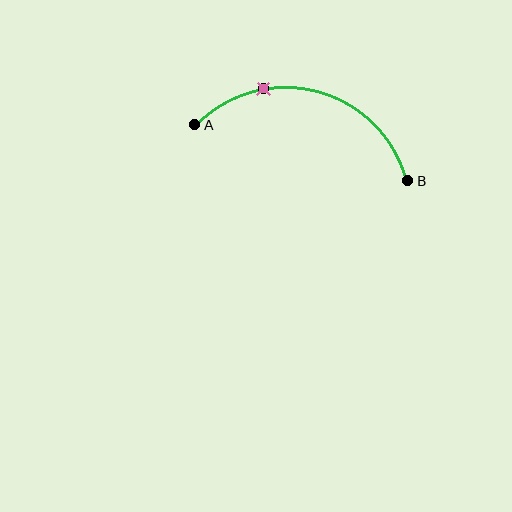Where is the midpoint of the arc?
The arc midpoint is the point on the curve farthest from the straight line joining A and B. It sits above that line.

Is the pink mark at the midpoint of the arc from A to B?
No. The pink mark lies on the arc but is closer to endpoint A. The arc midpoint would be at the point on the curve equidistant along the arc from both A and B.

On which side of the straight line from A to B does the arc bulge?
The arc bulges above the straight line connecting A and B.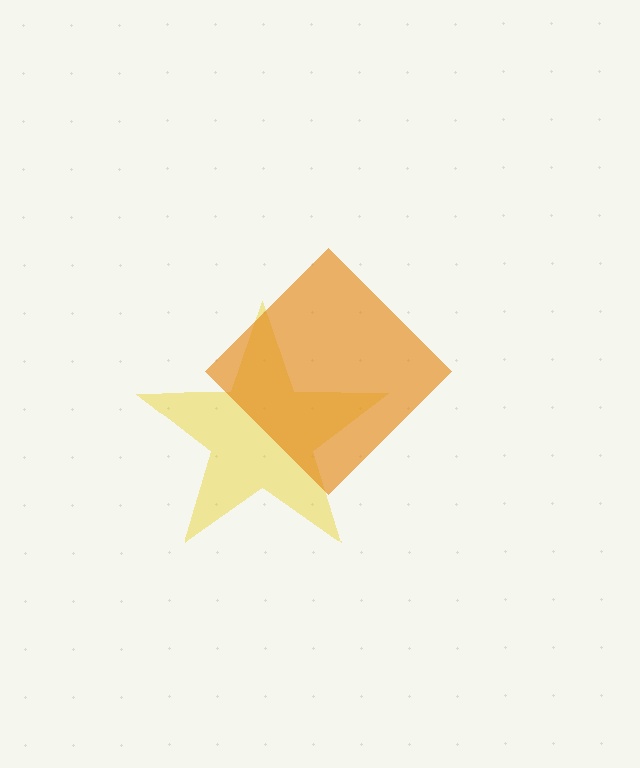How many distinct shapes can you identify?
There are 2 distinct shapes: a yellow star, an orange diamond.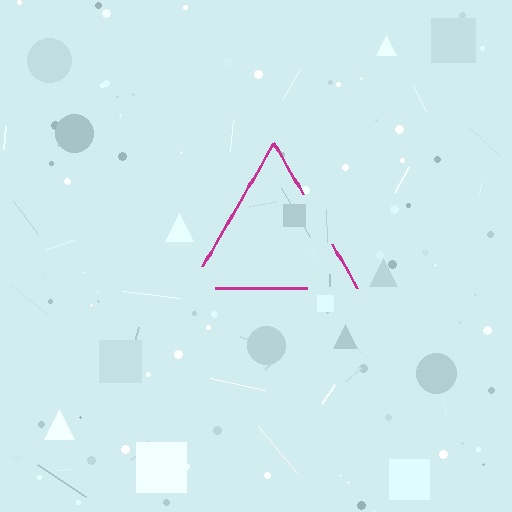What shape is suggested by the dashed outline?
The dashed outline suggests a triangle.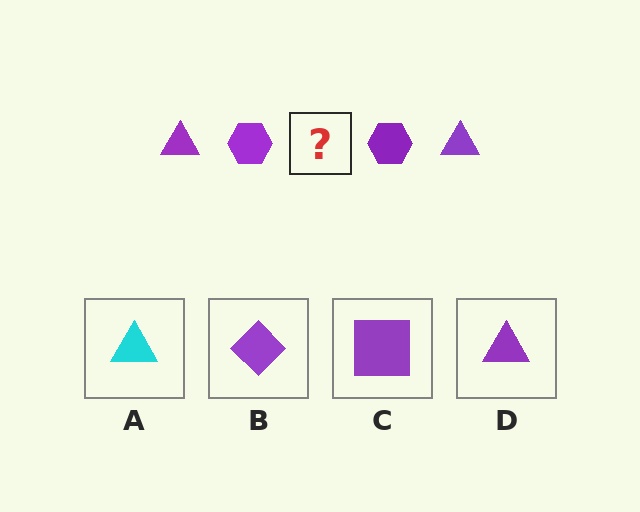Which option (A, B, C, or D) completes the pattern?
D.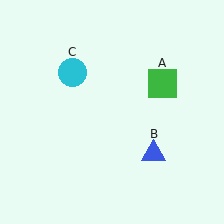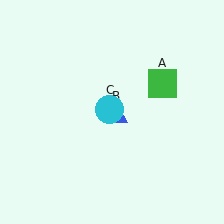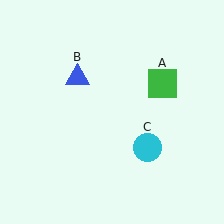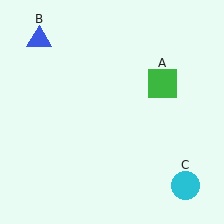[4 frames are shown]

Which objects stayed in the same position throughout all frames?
Green square (object A) remained stationary.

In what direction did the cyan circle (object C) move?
The cyan circle (object C) moved down and to the right.